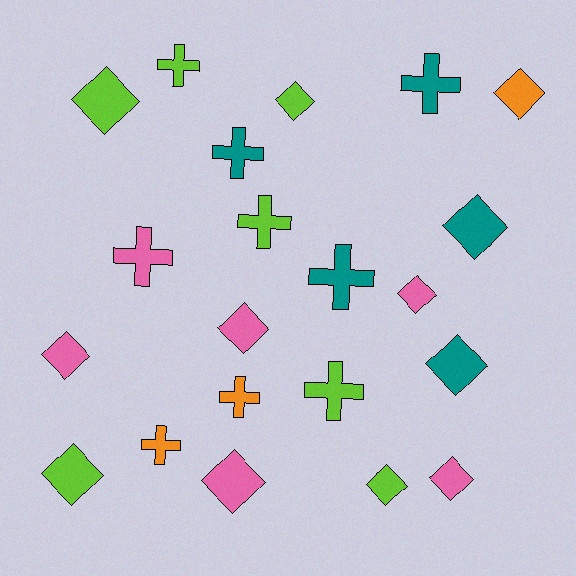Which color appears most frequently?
Lime, with 7 objects.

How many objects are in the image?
There are 21 objects.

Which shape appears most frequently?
Diamond, with 12 objects.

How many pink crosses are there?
There is 1 pink cross.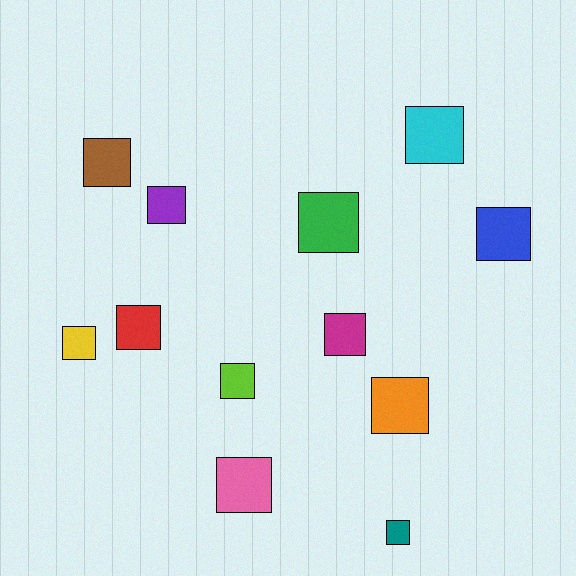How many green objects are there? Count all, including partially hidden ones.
There is 1 green object.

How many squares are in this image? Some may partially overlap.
There are 12 squares.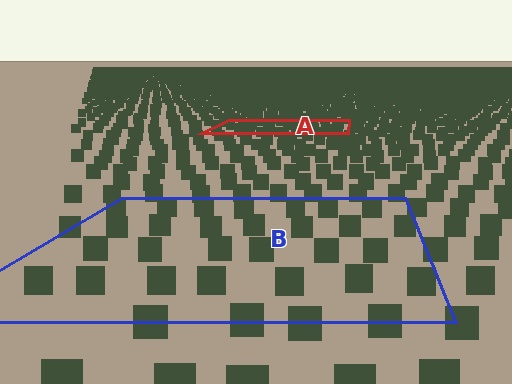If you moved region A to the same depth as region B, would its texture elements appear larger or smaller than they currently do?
They would appear larger. At a closer depth, the same texture elements are projected at a bigger on-screen size.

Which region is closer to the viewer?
Region B is closer. The texture elements there are larger and more spread out.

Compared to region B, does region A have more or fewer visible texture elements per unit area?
Region A has more texture elements per unit area — they are packed more densely because it is farther away.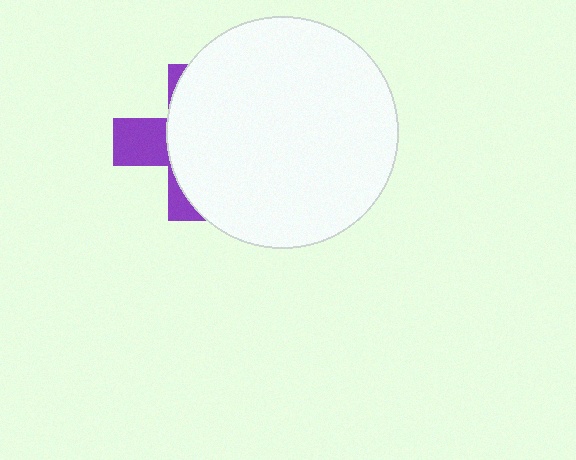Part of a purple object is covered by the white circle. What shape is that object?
It is a cross.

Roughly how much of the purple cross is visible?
A small part of it is visible (roughly 31%).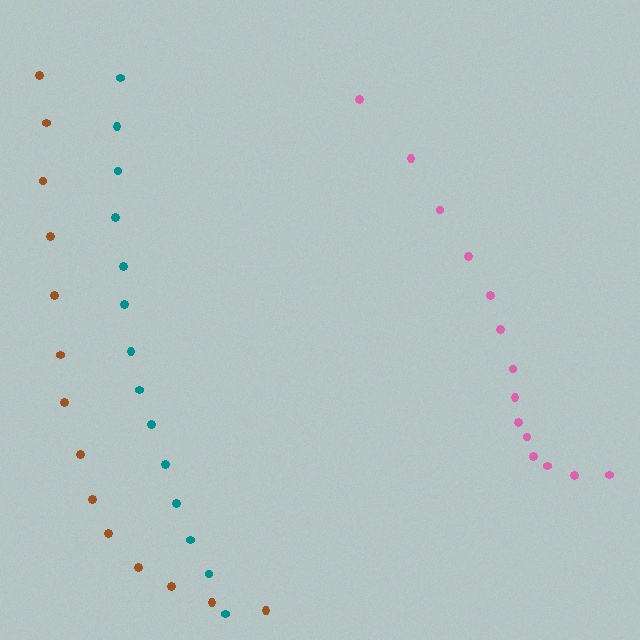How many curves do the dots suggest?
There are 3 distinct paths.